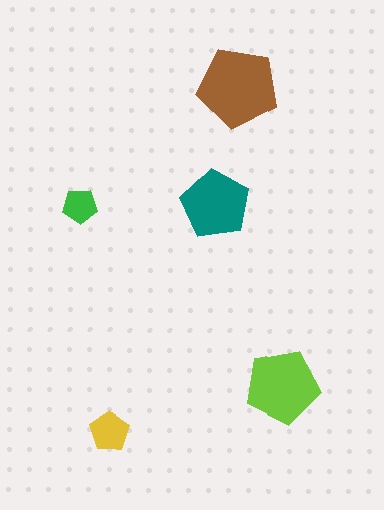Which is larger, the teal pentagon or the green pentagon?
The teal one.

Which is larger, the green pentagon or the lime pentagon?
The lime one.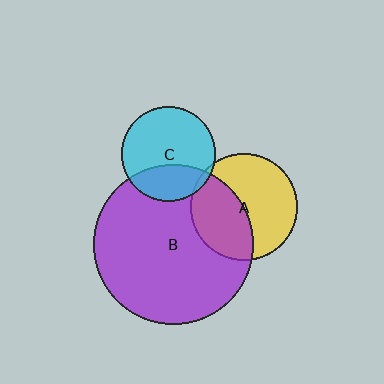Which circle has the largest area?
Circle B (purple).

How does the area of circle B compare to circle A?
Approximately 2.2 times.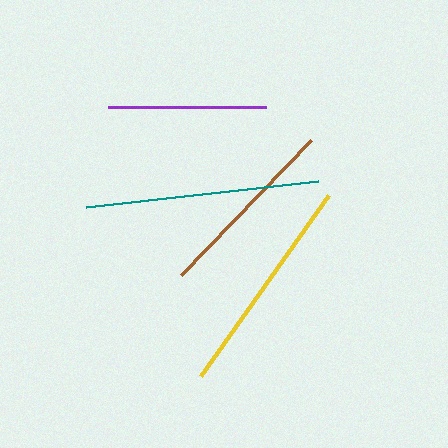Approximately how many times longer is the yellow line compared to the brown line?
The yellow line is approximately 1.2 times the length of the brown line.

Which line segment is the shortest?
The purple line is the shortest at approximately 158 pixels.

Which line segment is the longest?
The teal line is the longest at approximately 234 pixels.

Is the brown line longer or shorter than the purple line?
The brown line is longer than the purple line.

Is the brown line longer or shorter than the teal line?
The teal line is longer than the brown line.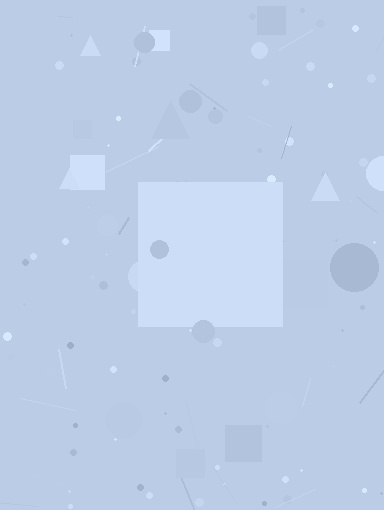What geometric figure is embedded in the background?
A square is embedded in the background.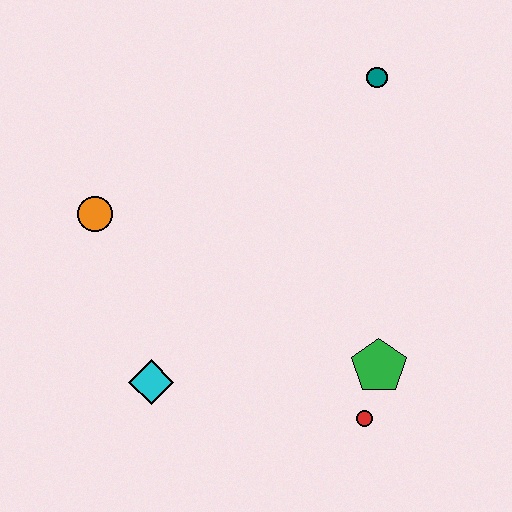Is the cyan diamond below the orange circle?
Yes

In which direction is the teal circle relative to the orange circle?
The teal circle is to the right of the orange circle.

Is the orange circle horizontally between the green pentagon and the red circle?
No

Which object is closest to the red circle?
The green pentagon is closest to the red circle.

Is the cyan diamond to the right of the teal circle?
No